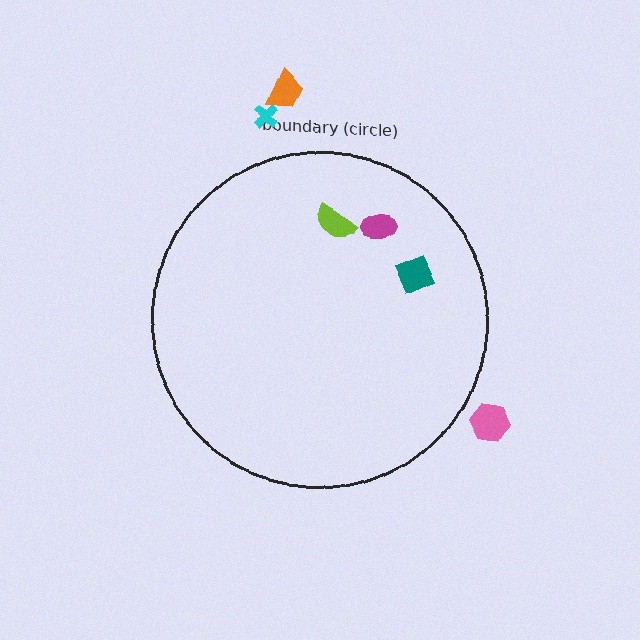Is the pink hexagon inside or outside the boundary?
Outside.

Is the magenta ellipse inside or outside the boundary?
Inside.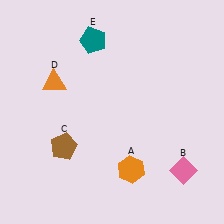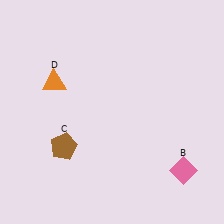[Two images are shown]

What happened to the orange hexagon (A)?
The orange hexagon (A) was removed in Image 2. It was in the bottom-right area of Image 1.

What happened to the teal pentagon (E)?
The teal pentagon (E) was removed in Image 2. It was in the top-left area of Image 1.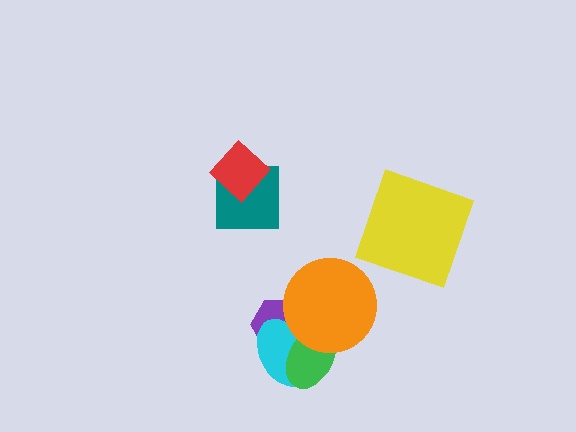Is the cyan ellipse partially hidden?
Yes, it is partially covered by another shape.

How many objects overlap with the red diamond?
1 object overlaps with the red diamond.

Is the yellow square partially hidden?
No, no other shape covers it.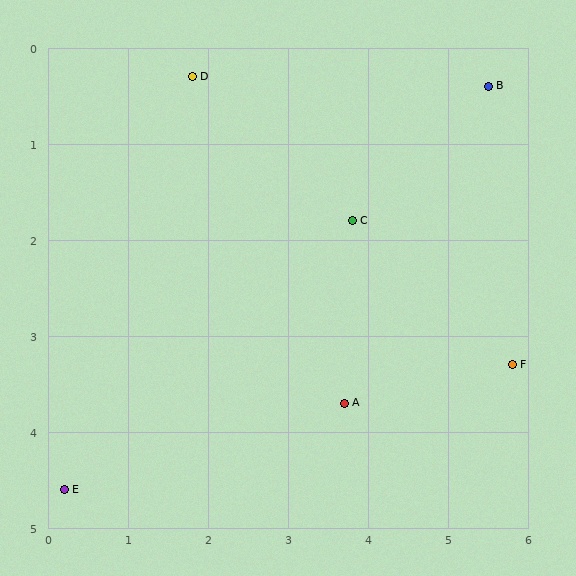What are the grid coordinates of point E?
Point E is at approximately (0.2, 4.6).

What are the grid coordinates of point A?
Point A is at approximately (3.7, 3.7).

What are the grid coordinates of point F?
Point F is at approximately (5.8, 3.3).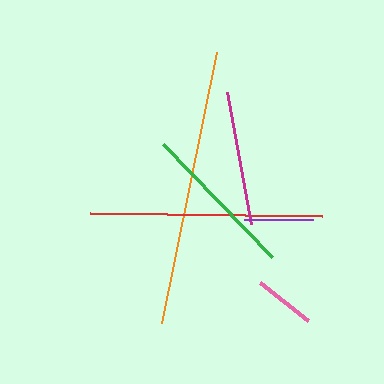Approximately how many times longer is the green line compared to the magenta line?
The green line is approximately 1.2 times the length of the magenta line.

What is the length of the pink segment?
The pink segment is approximately 61 pixels long.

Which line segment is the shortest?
The pink line is the shortest at approximately 61 pixels.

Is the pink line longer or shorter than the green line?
The green line is longer than the pink line.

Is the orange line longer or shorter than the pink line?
The orange line is longer than the pink line.